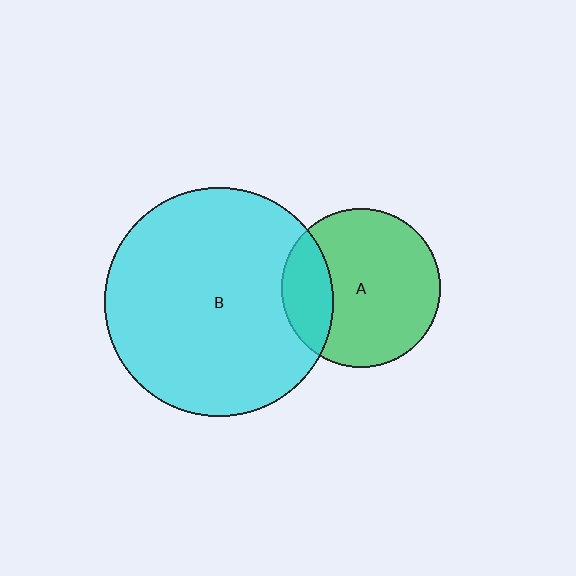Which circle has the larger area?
Circle B (cyan).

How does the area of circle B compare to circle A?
Approximately 2.1 times.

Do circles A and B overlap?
Yes.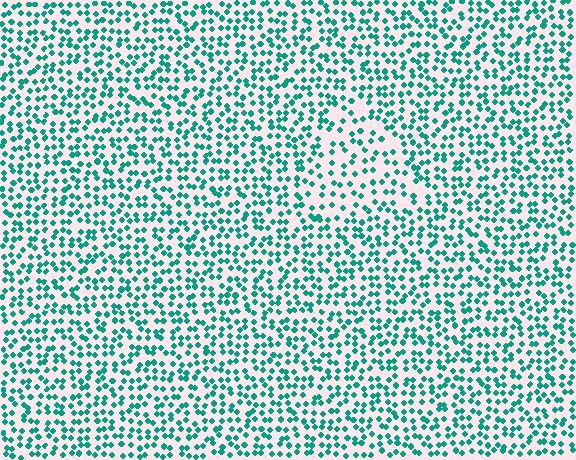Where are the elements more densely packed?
The elements are more densely packed outside the triangle boundary.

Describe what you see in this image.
The image contains small teal elements arranged at two different densities. A triangle-shaped region is visible where the elements are less densely packed than the surrounding area.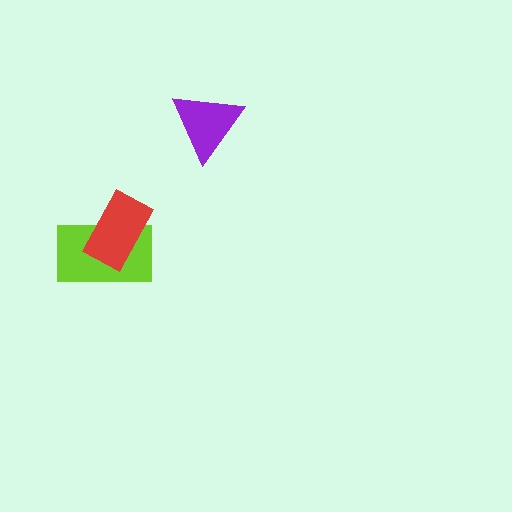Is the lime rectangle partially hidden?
Yes, it is partially covered by another shape.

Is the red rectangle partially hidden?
No, no other shape covers it.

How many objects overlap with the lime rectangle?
1 object overlaps with the lime rectangle.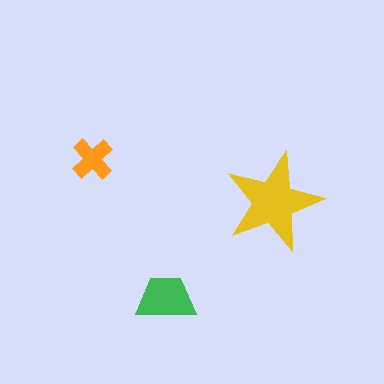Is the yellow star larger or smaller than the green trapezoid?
Larger.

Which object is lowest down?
The green trapezoid is bottommost.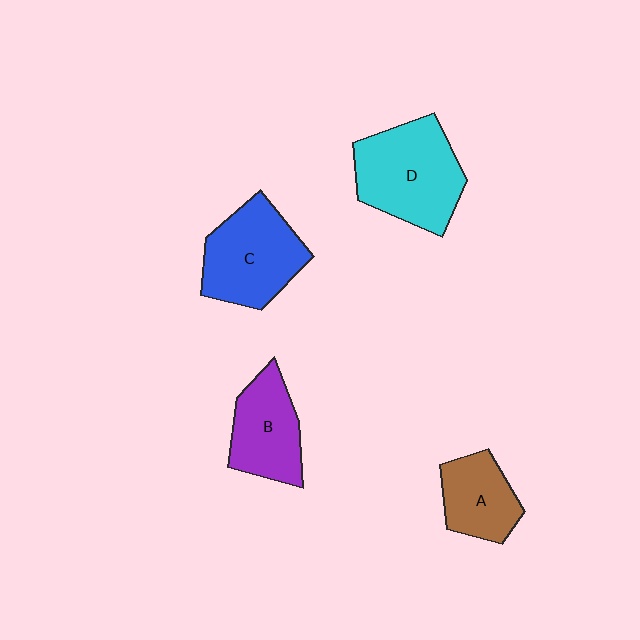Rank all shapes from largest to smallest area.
From largest to smallest: D (cyan), C (blue), B (purple), A (brown).